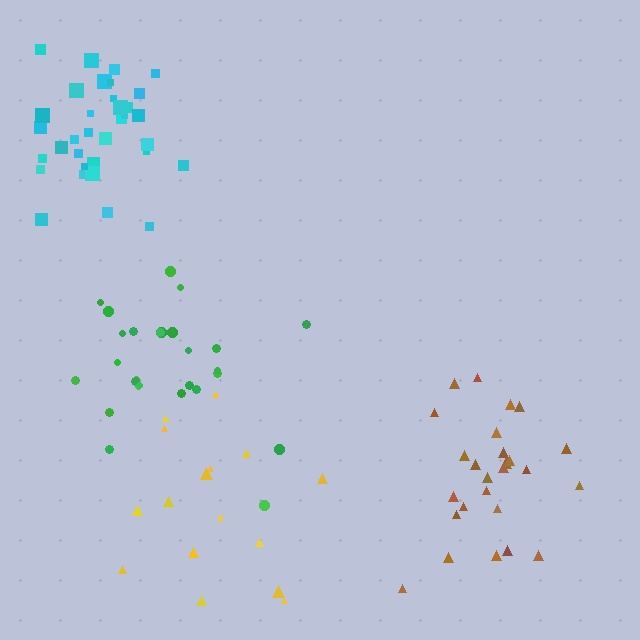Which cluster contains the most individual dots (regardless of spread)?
Cyan (34).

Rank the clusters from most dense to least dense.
cyan, brown, green, yellow.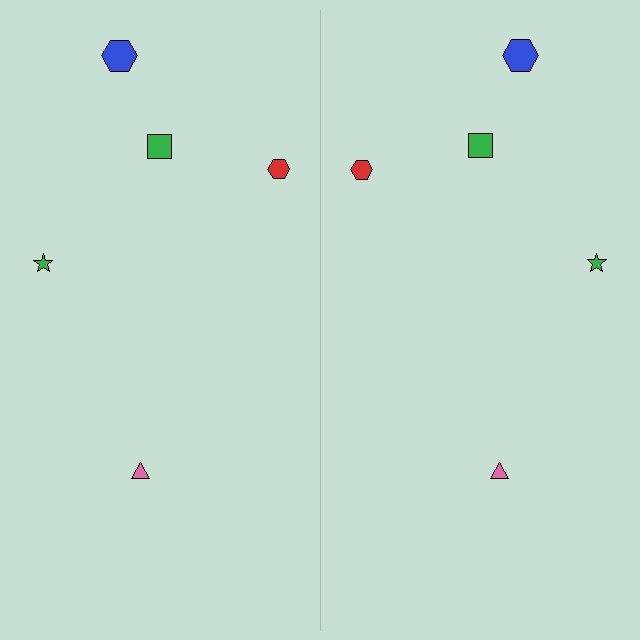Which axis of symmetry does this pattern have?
The pattern has a vertical axis of symmetry running through the center of the image.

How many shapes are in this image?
There are 10 shapes in this image.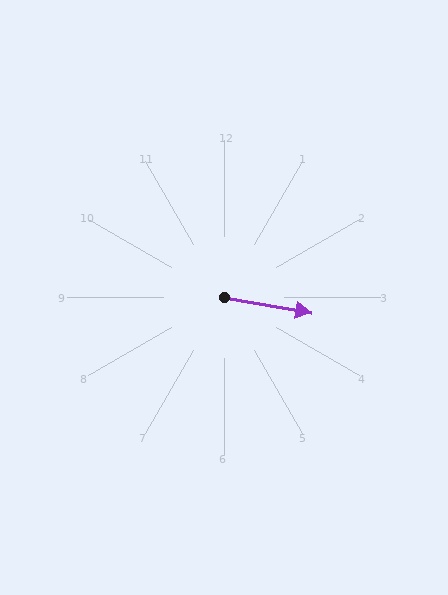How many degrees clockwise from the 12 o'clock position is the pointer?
Approximately 100 degrees.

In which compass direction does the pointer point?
East.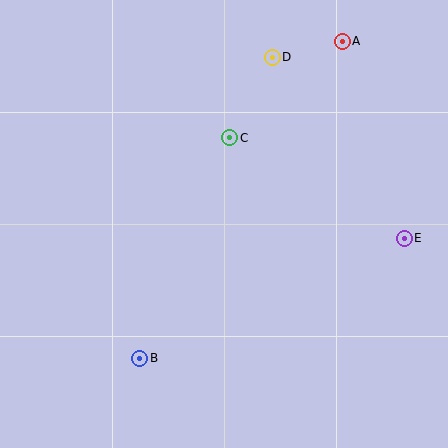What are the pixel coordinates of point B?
Point B is at (140, 358).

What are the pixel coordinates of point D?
Point D is at (272, 57).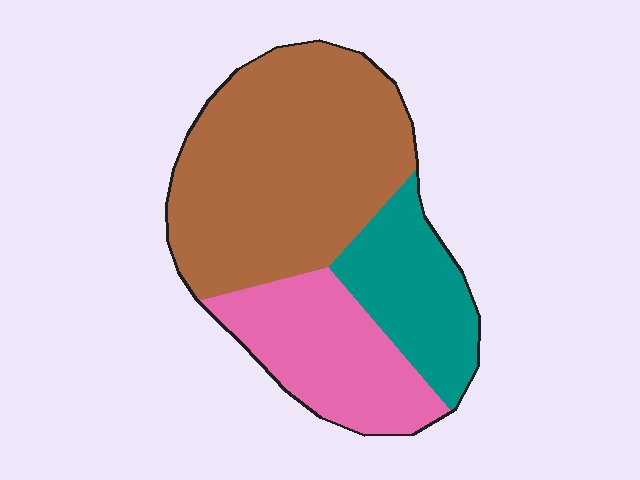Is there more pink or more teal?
Pink.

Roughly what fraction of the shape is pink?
Pink takes up about one quarter (1/4) of the shape.